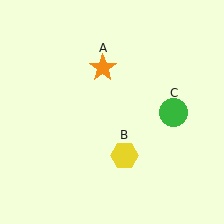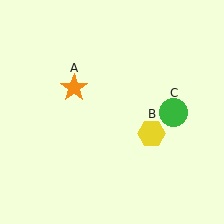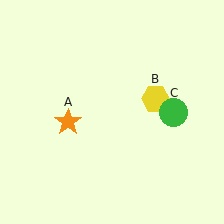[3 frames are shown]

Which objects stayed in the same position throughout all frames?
Green circle (object C) remained stationary.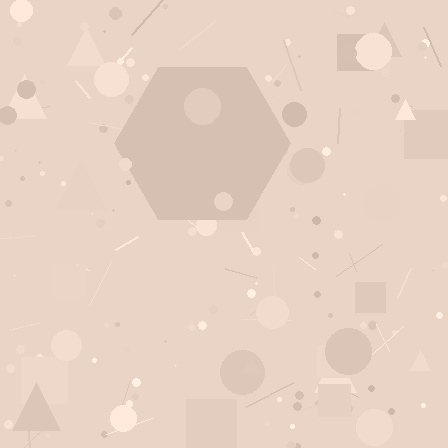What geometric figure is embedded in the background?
A hexagon is embedded in the background.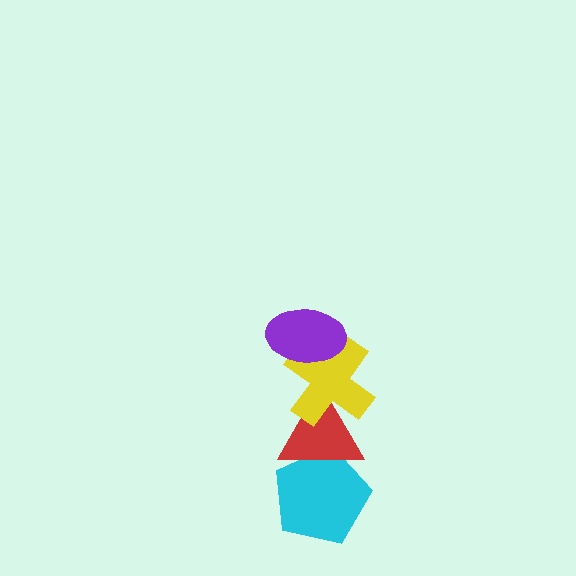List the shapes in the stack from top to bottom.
From top to bottom: the purple ellipse, the yellow cross, the red triangle, the cyan pentagon.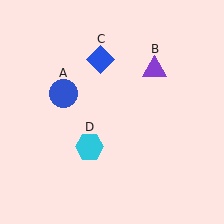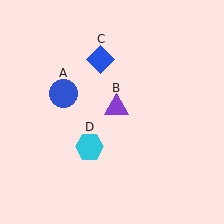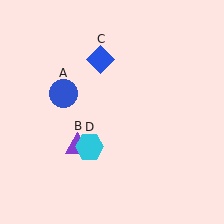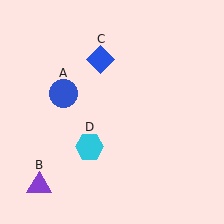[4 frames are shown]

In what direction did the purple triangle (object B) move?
The purple triangle (object B) moved down and to the left.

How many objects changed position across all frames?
1 object changed position: purple triangle (object B).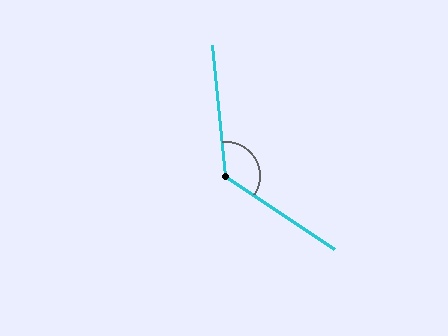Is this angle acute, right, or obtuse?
It is obtuse.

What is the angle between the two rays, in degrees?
Approximately 130 degrees.